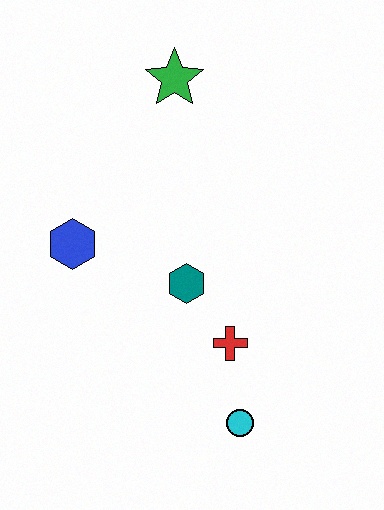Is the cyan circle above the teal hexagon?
No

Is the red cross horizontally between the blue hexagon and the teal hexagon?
No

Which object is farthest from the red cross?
The green star is farthest from the red cross.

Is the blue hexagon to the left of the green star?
Yes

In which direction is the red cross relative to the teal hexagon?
The red cross is below the teal hexagon.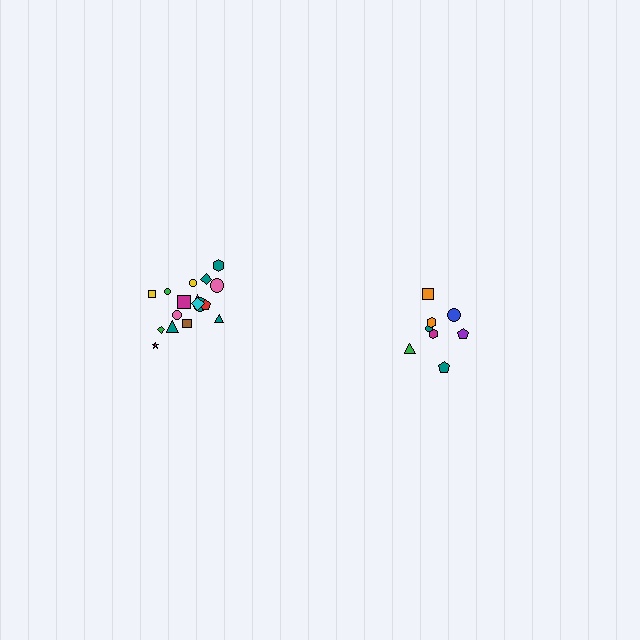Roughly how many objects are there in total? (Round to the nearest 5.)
Roughly 25 objects in total.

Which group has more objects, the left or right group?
The left group.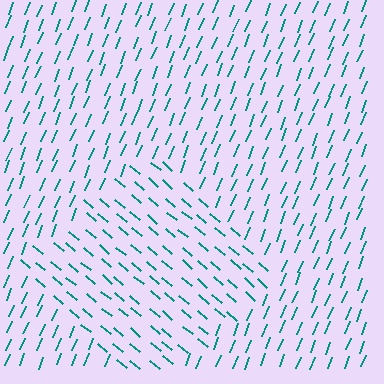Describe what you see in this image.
The image is filled with small teal line segments. A diamond region in the image has lines oriented differently from the surrounding lines, creating a visible texture boundary.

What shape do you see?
I see a diamond.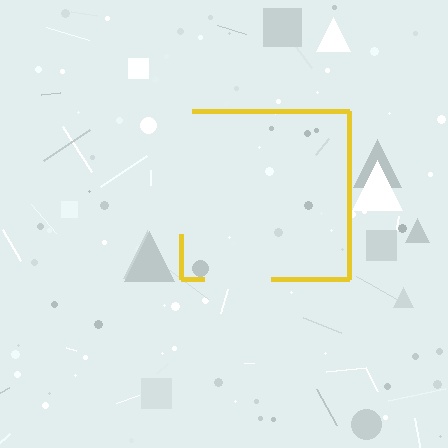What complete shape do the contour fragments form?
The contour fragments form a square.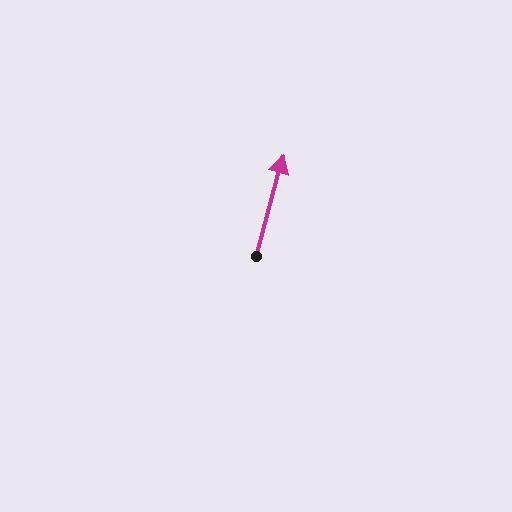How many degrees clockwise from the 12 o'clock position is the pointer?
Approximately 15 degrees.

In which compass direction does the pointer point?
North.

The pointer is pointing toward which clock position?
Roughly 1 o'clock.